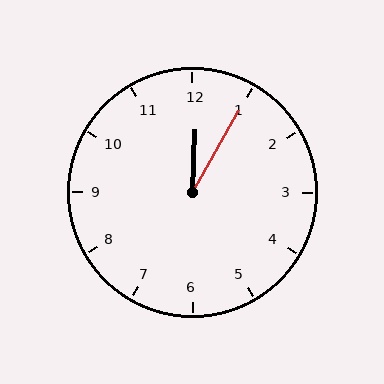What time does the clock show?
12:05.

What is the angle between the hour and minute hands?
Approximately 28 degrees.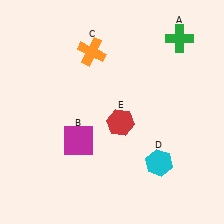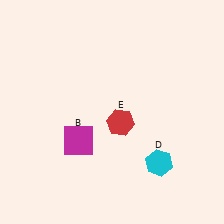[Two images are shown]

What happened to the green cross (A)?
The green cross (A) was removed in Image 2. It was in the top-right area of Image 1.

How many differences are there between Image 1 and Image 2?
There are 2 differences between the two images.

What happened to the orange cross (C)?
The orange cross (C) was removed in Image 2. It was in the top-left area of Image 1.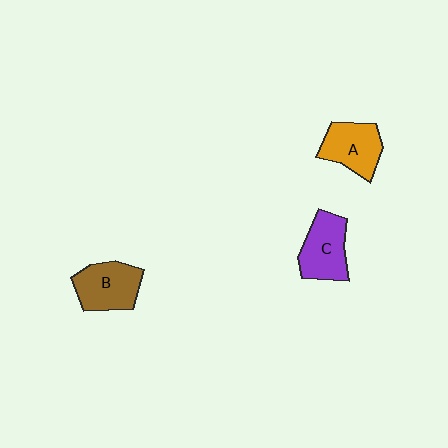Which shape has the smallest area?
Shape A (orange).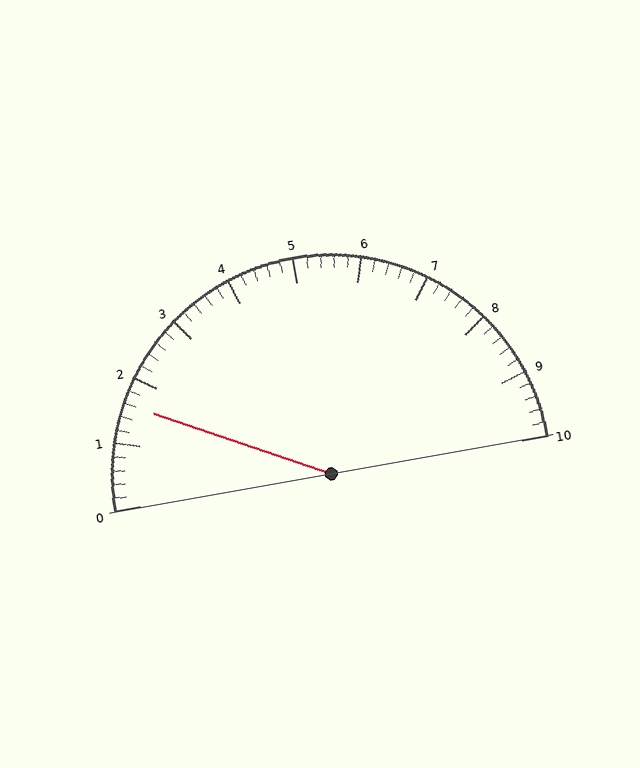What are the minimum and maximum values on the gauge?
The gauge ranges from 0 to 10.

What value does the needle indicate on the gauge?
The needle indicates approximately 1.6.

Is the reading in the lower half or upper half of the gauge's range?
The reading is in the lower half of the range (0 to 10).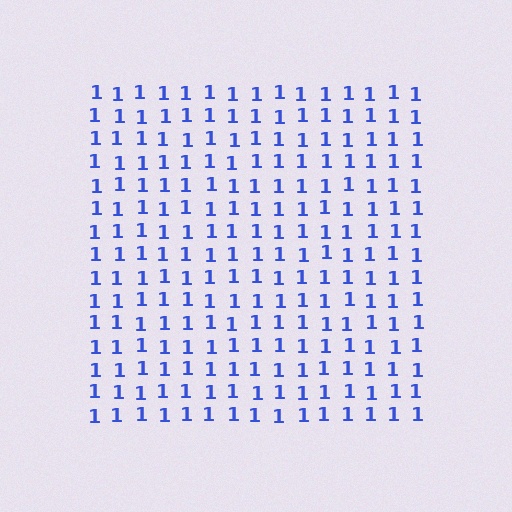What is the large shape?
The large shape is a square.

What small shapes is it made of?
It is made of small digit 1's.